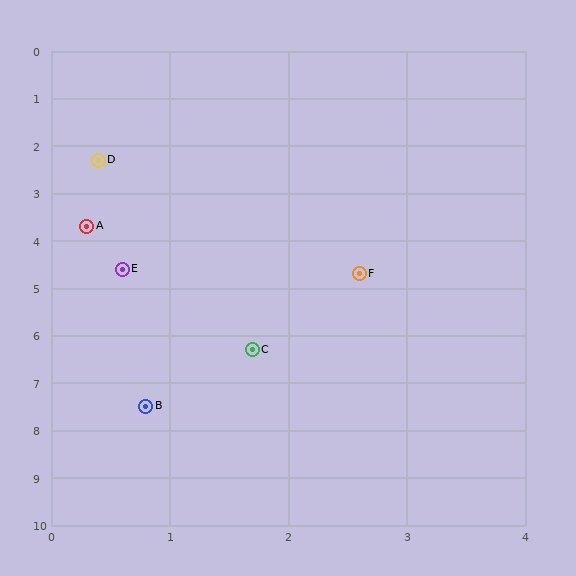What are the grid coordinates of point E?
Point E is at approximately (0.6, 4.6).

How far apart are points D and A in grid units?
Points D and A are about 1.4 grid units apart.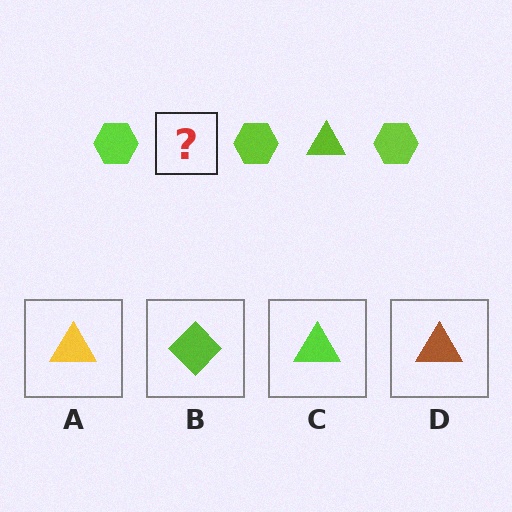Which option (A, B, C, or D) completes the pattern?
C.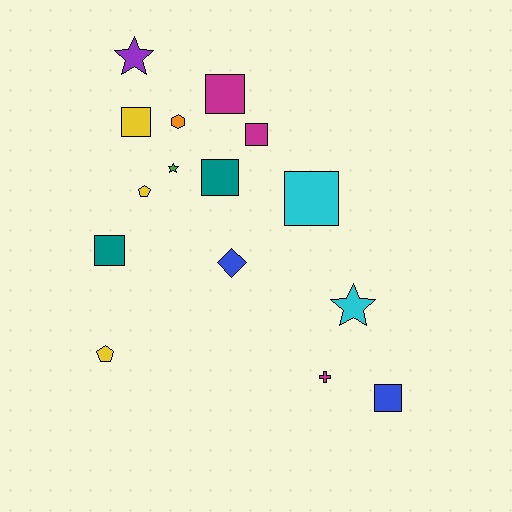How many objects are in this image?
There are 15 objects.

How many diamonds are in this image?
There is 1 diamond.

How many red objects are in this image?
There are no red objects.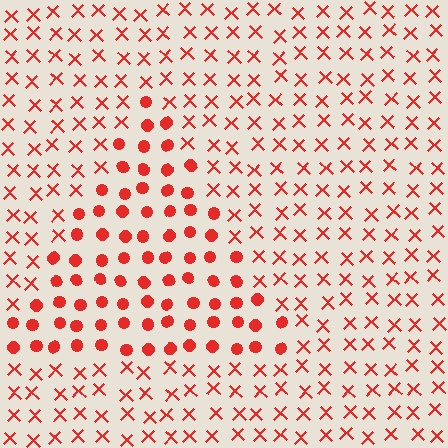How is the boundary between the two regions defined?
The boundary is defined by a change in element shape: circles inside vs. X marks outside. All elements share the same color and spacing.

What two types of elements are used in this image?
The image uses circles inside the triangle region and X marks outside it.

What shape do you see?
I see a triangle.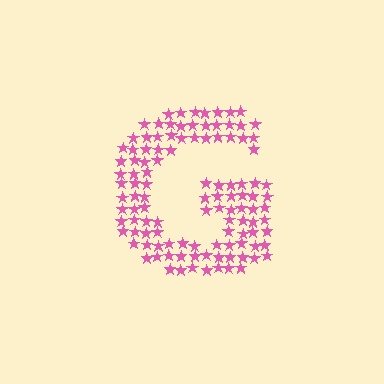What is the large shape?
The large shape is the letter G.